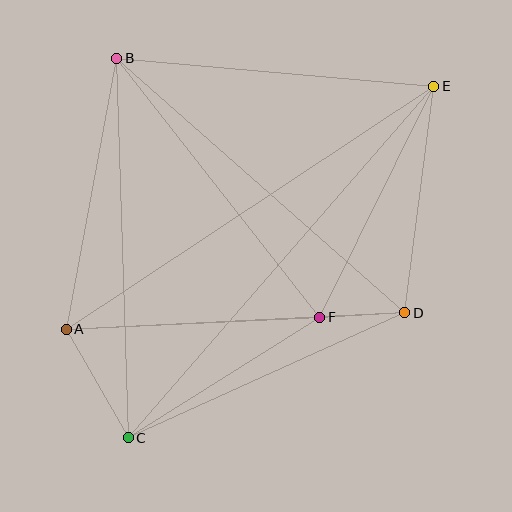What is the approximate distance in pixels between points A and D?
The distance between A and D is approximately 339 pixels.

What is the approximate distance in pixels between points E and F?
The distance between E and F is approximately 258 pixels.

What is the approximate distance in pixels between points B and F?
The distance between B and F is approximately 329 pixels.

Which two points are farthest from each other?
Points C and E are farthest from each other.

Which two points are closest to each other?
Points D and F are closest to each other.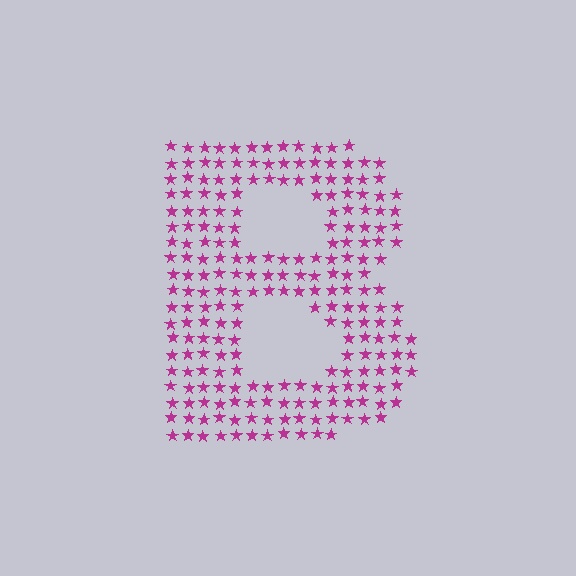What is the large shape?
The large shape is the letter B.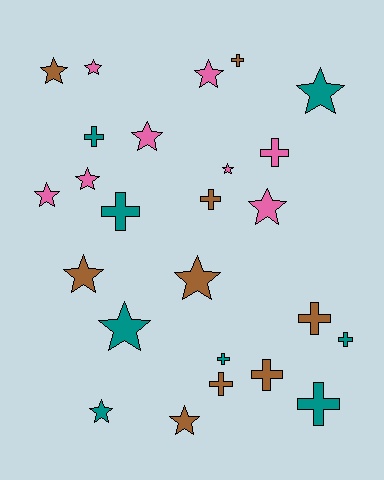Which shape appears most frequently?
Star, with 14 objects.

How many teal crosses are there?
There are 5 teal crosses.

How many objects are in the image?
There are 25 objects.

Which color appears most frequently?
Brown, with 9 objects.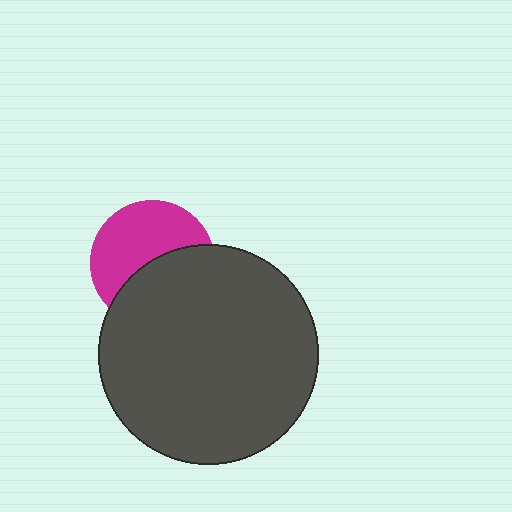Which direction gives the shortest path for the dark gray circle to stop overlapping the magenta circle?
Moving down gives the shortest separation.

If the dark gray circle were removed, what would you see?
You would see the complete magenta circle.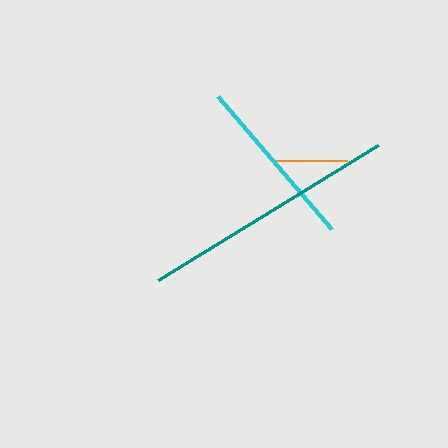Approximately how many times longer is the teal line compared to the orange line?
The teal line is approximately 3.4 times the length of the orange line.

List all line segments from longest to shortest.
From longest to shortest: teal, cyan, orange.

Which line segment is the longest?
The teal line is the longest at approximately 258 pixels.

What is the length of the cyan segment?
The cyan segment is approximately 176 pixels long.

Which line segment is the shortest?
The orange line is the shortest at approximately 77 pixels.